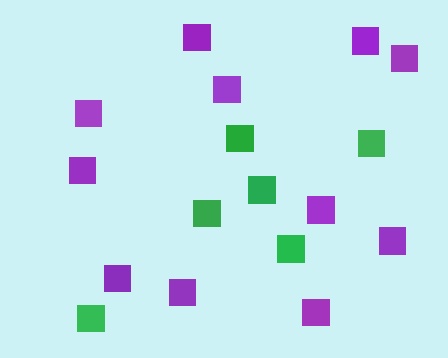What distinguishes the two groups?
There are 2 groups: one group of green squares (6) and one group of purple squares (11).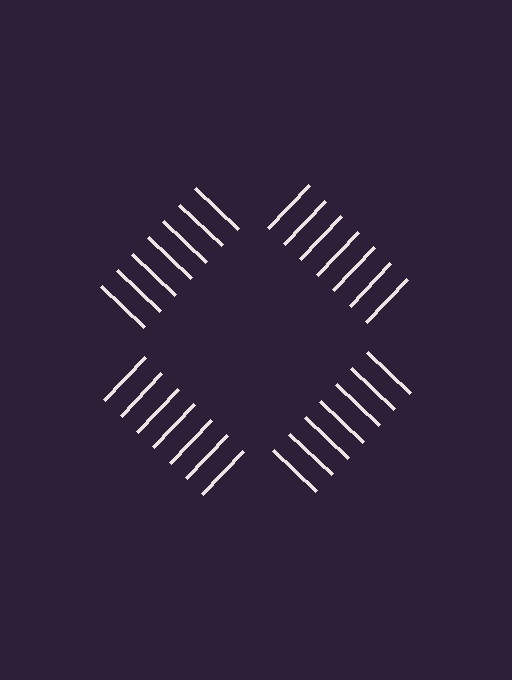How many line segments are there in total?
28 — 7 along each of the 4 edges.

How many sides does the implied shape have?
4 sides — the line-ends trace a square.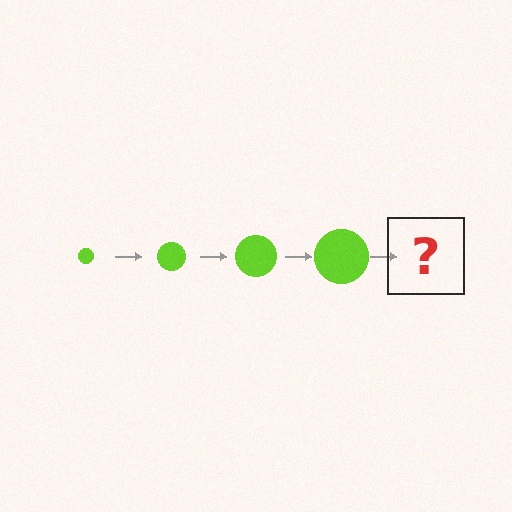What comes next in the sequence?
The next element should be a lime circle, larger than the previous one.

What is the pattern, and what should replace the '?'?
The pattern is that the circle gets progressively larger each step. The '?' should be a lime circle, larger than the previous one.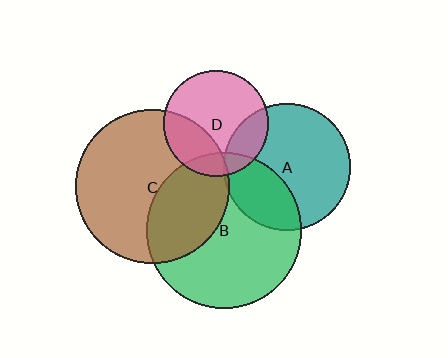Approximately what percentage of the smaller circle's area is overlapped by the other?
Approximately 20%.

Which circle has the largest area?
Circle B (green).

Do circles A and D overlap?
Yes.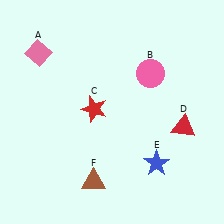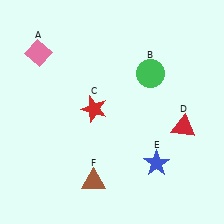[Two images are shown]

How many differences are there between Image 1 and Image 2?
There is 1 difference between the two images.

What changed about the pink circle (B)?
In Image 1, B is pink. In Image 2, it changed to green.